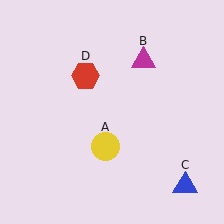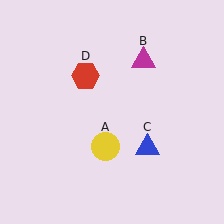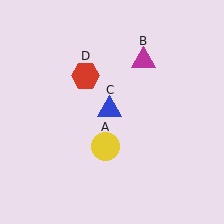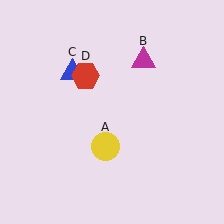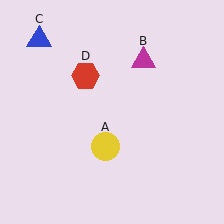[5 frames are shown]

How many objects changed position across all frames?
1 object changed position: blue triangle (object C).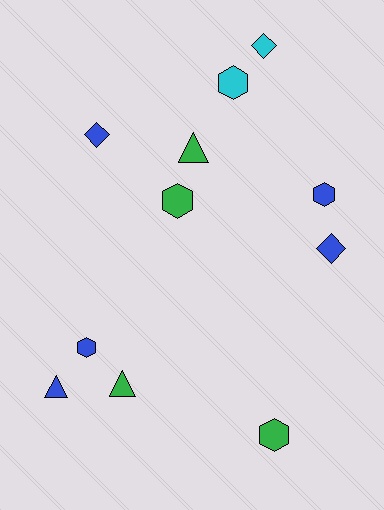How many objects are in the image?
There are 11 objects.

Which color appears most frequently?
Blue, with 5 objects.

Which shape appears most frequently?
Hexagon, with 5 objects.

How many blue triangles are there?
There is 1 blue triangle.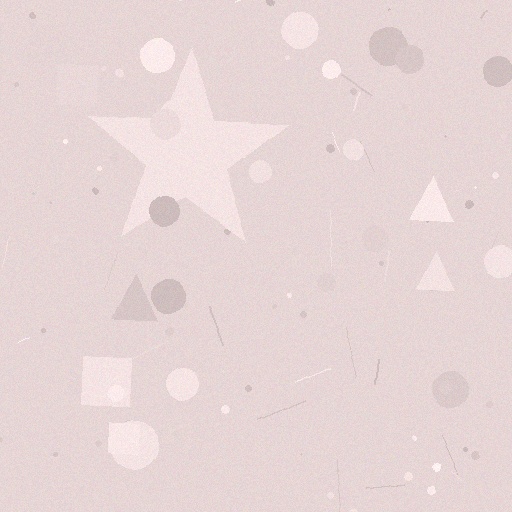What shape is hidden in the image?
A star is hidden in the image.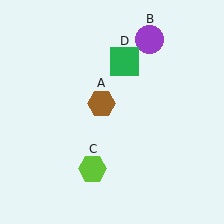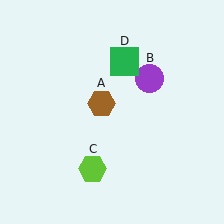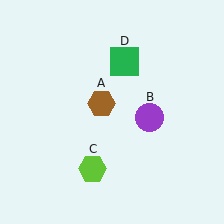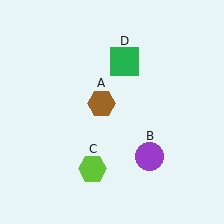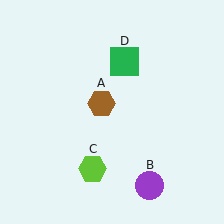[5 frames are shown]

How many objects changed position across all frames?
1 object changed position: purple circle (object B).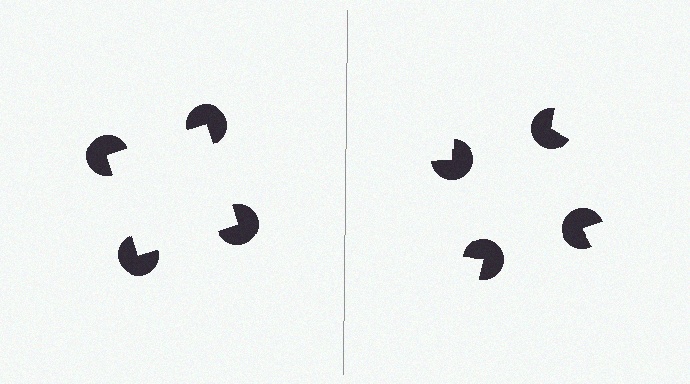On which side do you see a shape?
An illusory square appears on the left side. On the right side the wedge cuts are rotated, so no coherent shape forms.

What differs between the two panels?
The pac-man discs are positioned identically on both sides; only the wedge orientations differ. On the left they align to a square; on the right they are misaligned.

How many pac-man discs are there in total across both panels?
8 — 4 on each side.